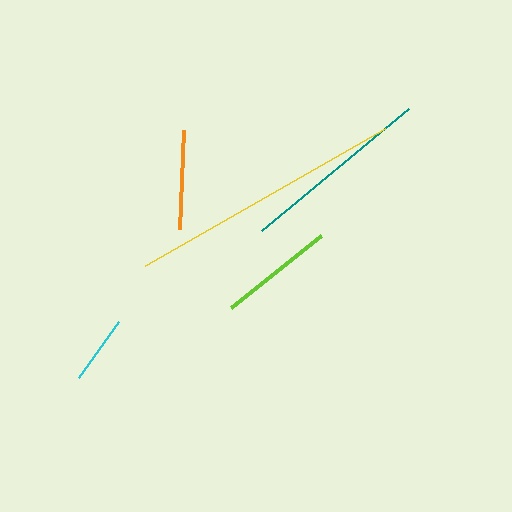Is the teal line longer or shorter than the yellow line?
The yellow line is longer than the teal line.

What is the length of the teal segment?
The teal segment is approximately 191 pixels long.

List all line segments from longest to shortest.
From longest to shortest: yellow, teal, lime, orange, cyan.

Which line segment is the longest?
The yellow line is the longest at approximately 276 pixels.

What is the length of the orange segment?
The orange segment is approximately 99 pixels long.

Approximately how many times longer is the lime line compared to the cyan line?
The lime line is approximately 1.7 times the length of the cyan line.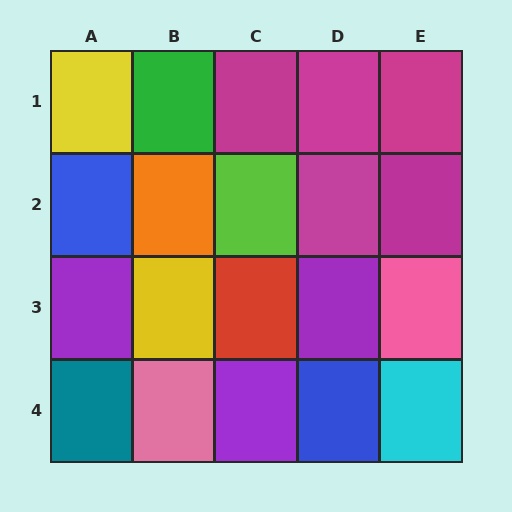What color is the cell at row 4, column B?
Pink.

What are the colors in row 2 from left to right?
Blue, orange, lime, magenta, magenta.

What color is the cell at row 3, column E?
Pink.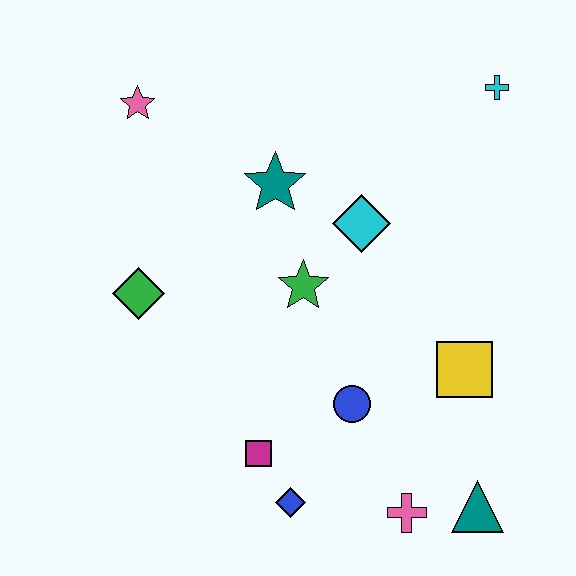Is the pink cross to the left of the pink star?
No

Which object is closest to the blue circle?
The magenta square is closest to the blue circle.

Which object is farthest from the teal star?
The teal triangle is farthest from the teal star.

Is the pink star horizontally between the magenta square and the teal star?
No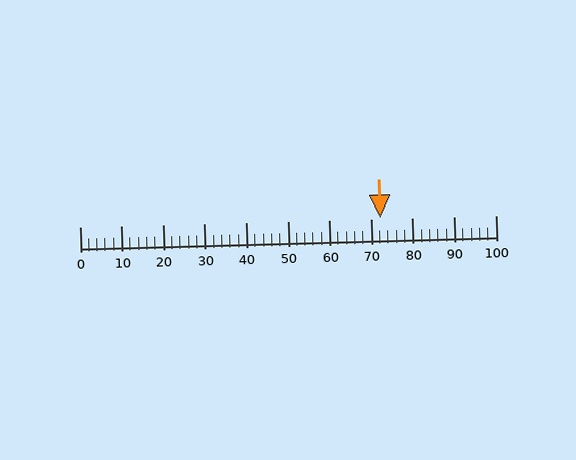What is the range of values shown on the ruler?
The ruler shows values from 0 to 100.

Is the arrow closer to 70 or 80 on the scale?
The arrow is closer to 70.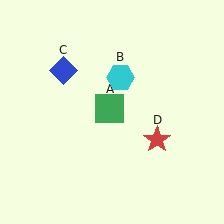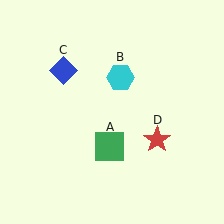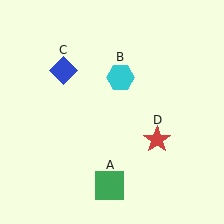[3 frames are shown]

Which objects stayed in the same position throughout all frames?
Cyan hexagon (object B) and blue diamond (object C) and red star (object D) remained stationary.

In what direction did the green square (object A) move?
The green square (object A) moved down.